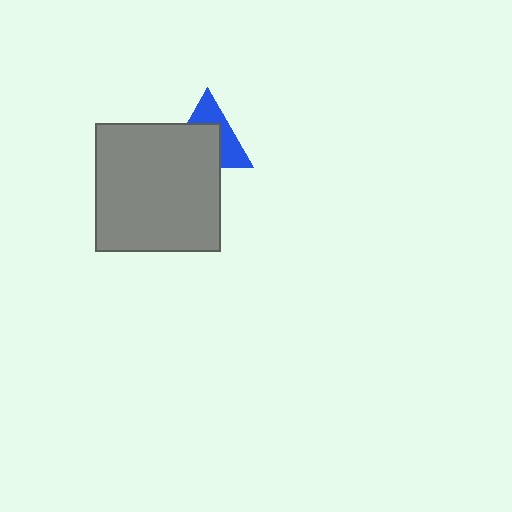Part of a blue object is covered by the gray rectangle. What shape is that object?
It is a triangle.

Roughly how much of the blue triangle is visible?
A small part of it is visible (roughly 44%).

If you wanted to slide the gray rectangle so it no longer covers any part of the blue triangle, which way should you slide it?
Slide it toward the lower-left — that is the most direct way to separate the two shapes.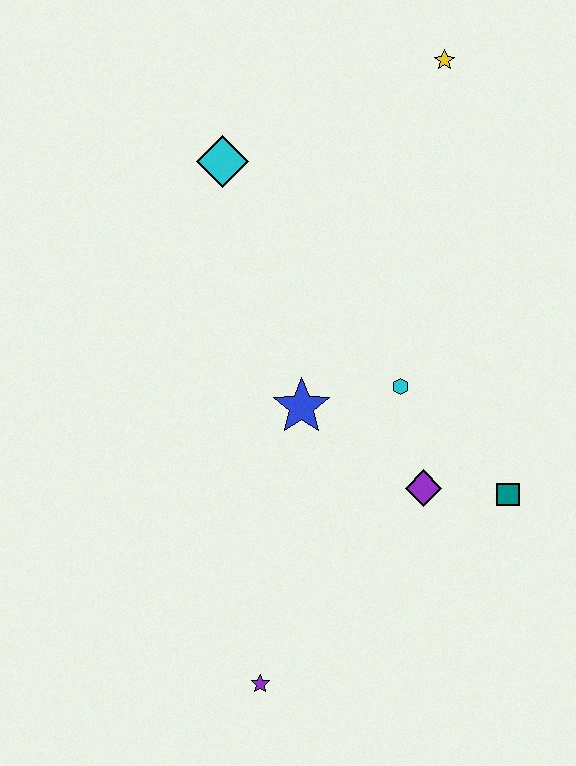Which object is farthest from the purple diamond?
The yellow star is farthest from the purple diamond.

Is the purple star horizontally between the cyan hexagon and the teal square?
No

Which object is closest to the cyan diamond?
The yellow star is closest to the cyan diamond.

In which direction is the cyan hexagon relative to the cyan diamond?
The cyan hexagon is below the cyan diamond.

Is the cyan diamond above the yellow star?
No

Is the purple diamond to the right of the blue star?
Yes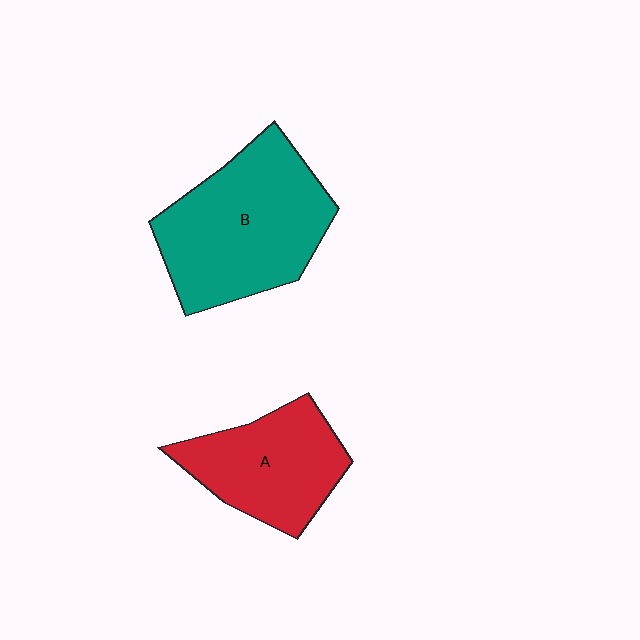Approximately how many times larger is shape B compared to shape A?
Approximately 1.5 times.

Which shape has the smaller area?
Shape A (red).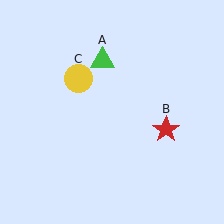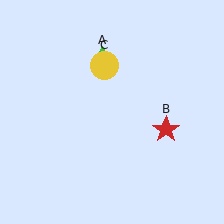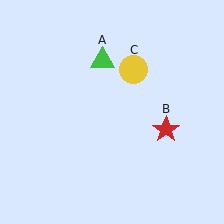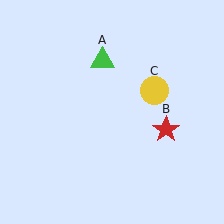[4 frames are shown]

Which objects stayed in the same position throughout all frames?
Green triangle (object A) and red star (object B) remained stationary.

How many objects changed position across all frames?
1 object changed position: yellow circle (object C).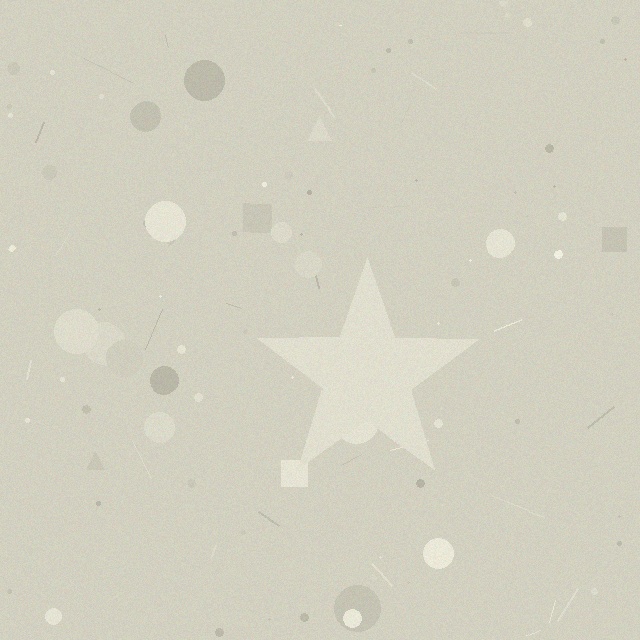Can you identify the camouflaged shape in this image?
The camouflaged shape is a star.